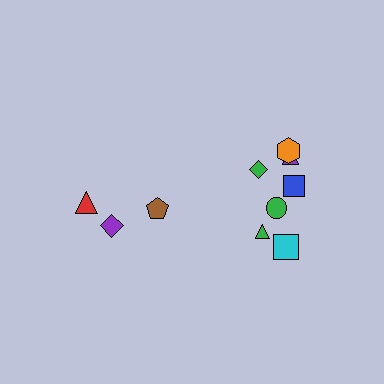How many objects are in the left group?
There are 3 objects.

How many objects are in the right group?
There are 7 objects.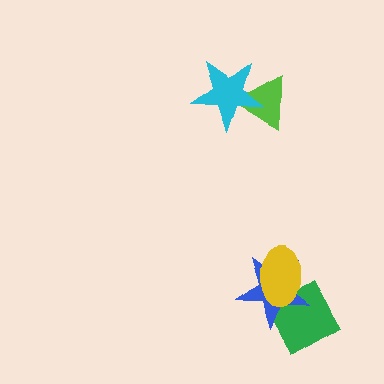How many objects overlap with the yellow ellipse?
2 objects overlap with the yellow ellipse.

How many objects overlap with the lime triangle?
1 object overlaps with the lime triangle.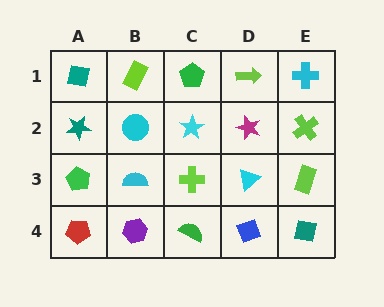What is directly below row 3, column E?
A teal square.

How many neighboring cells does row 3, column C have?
4.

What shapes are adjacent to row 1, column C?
A cyan star (row 2, column C), a lime rectangle (row 1, column B), a lime arrow (row 1, column D).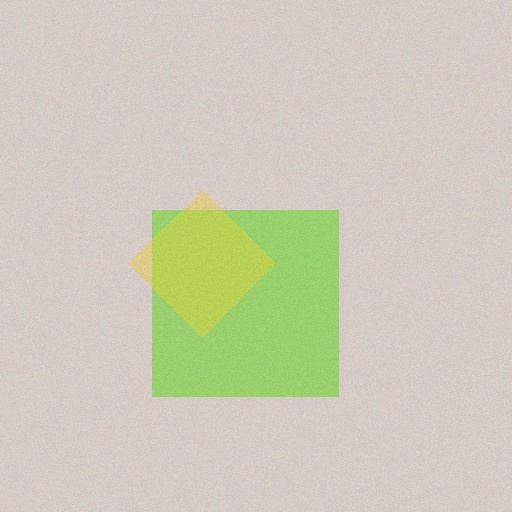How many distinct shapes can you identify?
There are 2 distinct shapes: a lime square, a yellow diamond.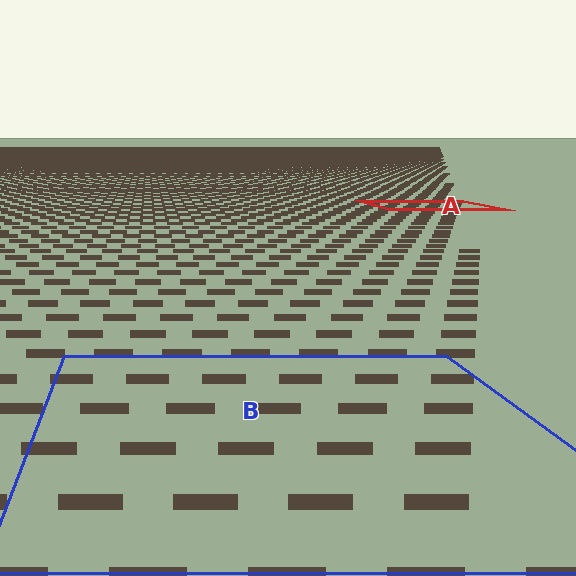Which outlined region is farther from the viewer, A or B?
Region A is farther from the viewer — the texture elements inside it appear smaller and more densely packed.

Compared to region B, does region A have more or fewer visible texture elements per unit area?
Region A has more texture elements per unit area — they are packed more densely because it is farther away.